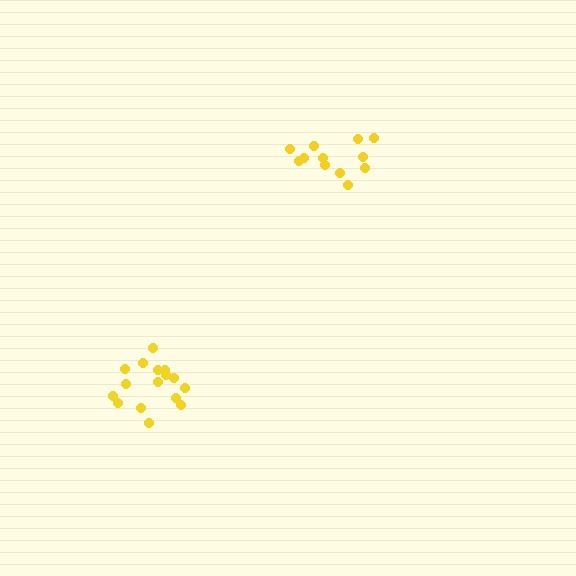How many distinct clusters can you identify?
There are 2 distinct clusters.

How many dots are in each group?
Group 1: 12 dots, Group 2: 16 dots (28 total).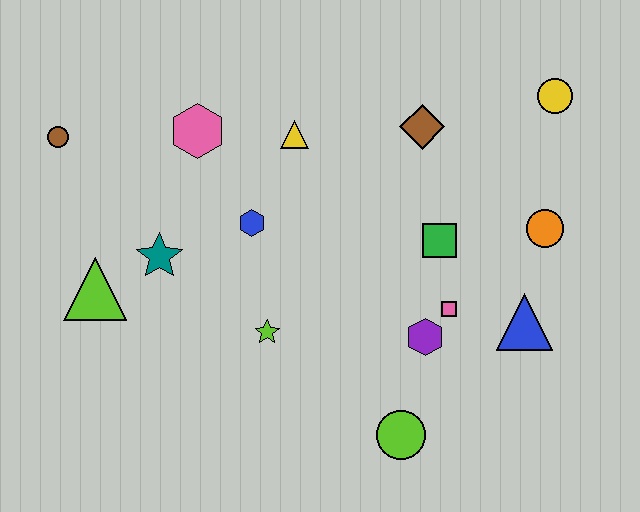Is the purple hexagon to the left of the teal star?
No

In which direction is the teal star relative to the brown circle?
The teal star is below the brown circle.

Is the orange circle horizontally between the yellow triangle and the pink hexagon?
No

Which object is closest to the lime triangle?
The teal star is closest to the lime triangle.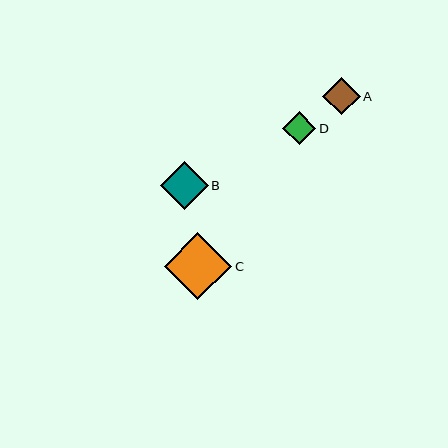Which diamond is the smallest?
Diamond D is the smallest with a size of approximately 33 pixels.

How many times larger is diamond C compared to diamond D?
Diamond C is approximately 2.1 times the size of diamond D.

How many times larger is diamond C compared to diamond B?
Diamond C is approximately 1.4 times the size of diamond B.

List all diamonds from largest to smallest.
From largest to smallest: C, B, A, D.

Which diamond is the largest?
Diamond C is the largest with a size of approximately 67 pixels.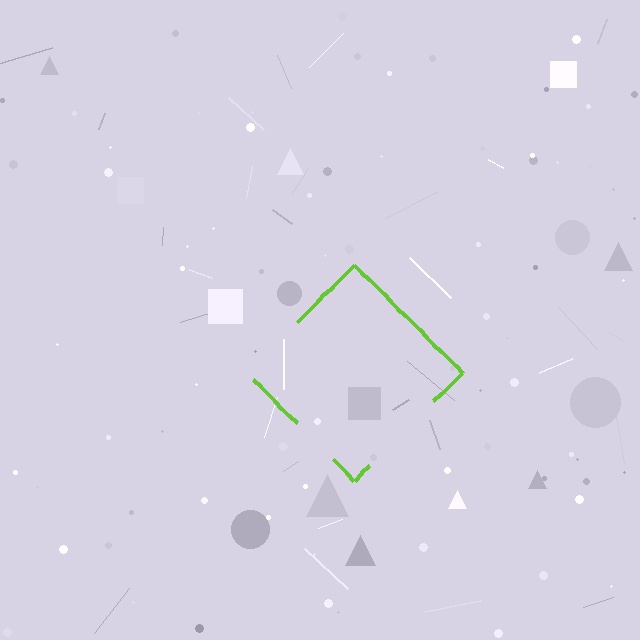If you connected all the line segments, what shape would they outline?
They would outline a diamond.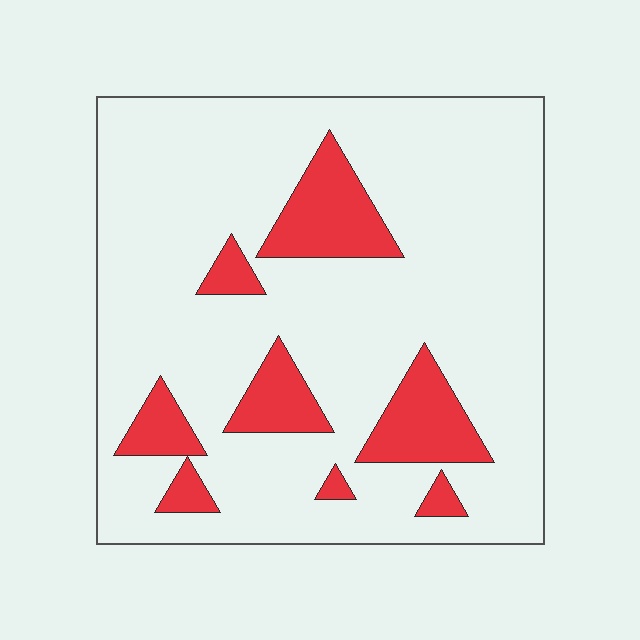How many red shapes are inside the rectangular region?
8.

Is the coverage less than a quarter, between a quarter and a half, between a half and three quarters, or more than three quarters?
Less than a quarter.